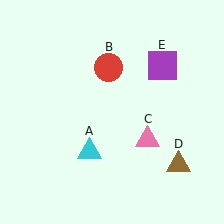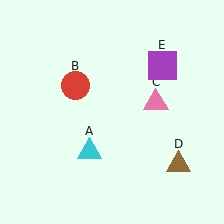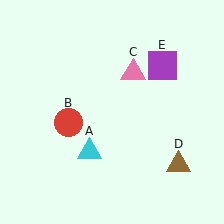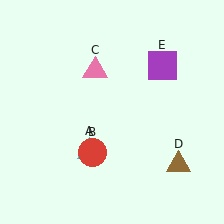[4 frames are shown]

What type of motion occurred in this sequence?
The red circle (object B), pink triangle (object C) rotated counterclockwise around the center of the scene.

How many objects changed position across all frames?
2 objects changed position: red circle (object B), pink triangle (object C).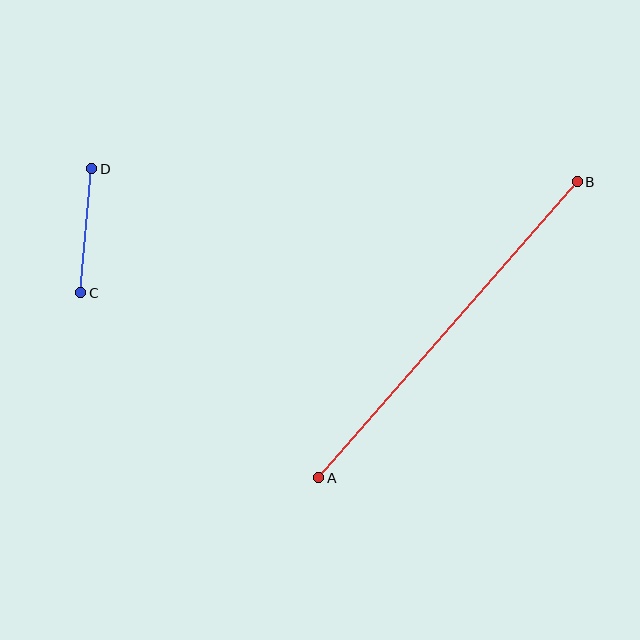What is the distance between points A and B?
The distance is approximately 393 pixels.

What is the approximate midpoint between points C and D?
The midpoint is at approximately (86, 231) pixels.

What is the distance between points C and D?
The distance is approximately 124 pixels.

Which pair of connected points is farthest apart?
Points A and B are farthest apart.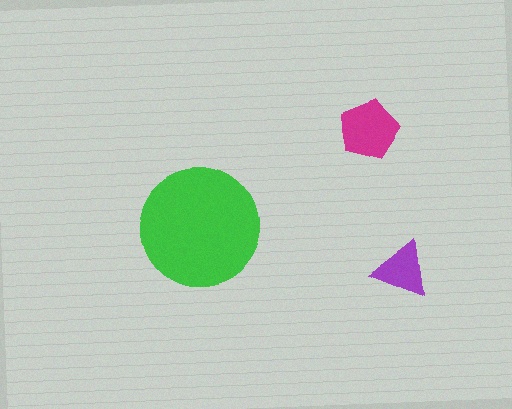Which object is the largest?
The green circle.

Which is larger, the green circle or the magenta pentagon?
The green circle.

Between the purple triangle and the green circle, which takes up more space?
The green circle.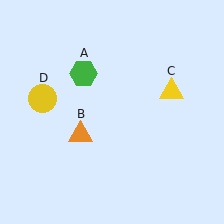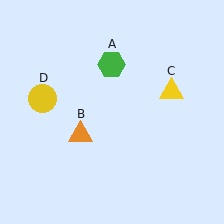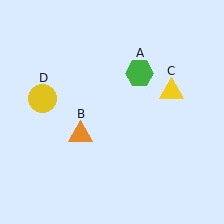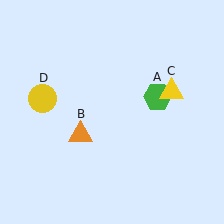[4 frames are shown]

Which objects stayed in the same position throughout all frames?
Orange triangle (object B) and yellow triangle (object C) and yellow circle (object D) remained stationary.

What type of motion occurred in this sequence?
The green hexagon (object A) rotated clockwise around the center of the scene.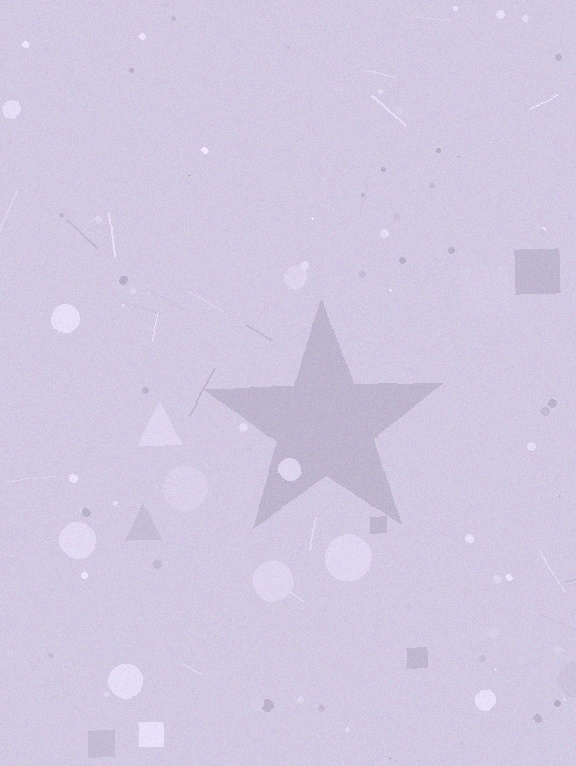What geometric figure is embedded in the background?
A star is embedded in the background.